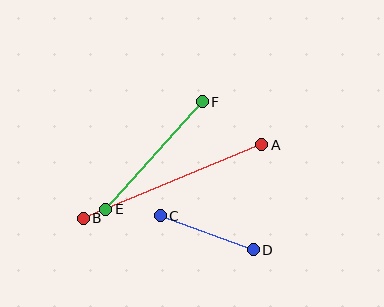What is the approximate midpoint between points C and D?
The midpoint is at approximately (207, 233) pixels.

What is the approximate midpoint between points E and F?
The midpoint is at approximately (154, 155) pixels.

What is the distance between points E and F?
The distance is approximately 144 pixels.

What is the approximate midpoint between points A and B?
The midpoint is at approximately (173, 182) pixels.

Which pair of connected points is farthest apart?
Points A and B are farthest apart.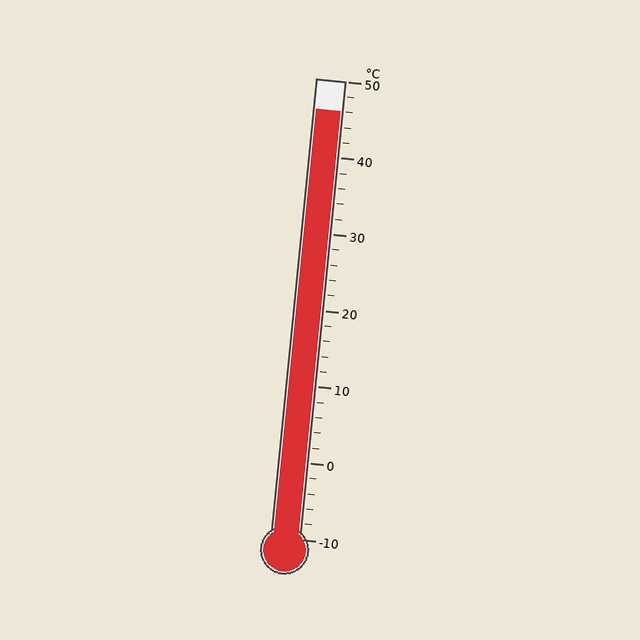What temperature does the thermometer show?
The thermometer shows approximately 46°C.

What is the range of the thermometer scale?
The thermometer scale ranges from -10°C to 50°C.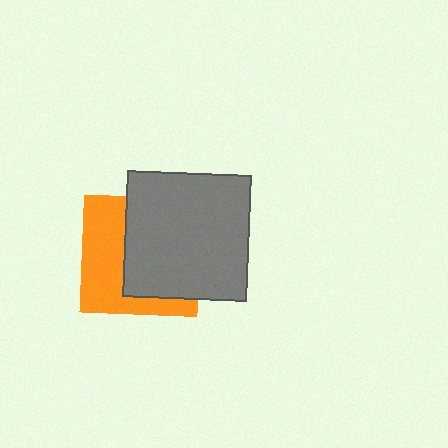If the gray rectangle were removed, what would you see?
You would see the complete orange square.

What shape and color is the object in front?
The object in front is a gray rectangle.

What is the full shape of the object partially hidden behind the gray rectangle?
The partially hidden object is an orange square.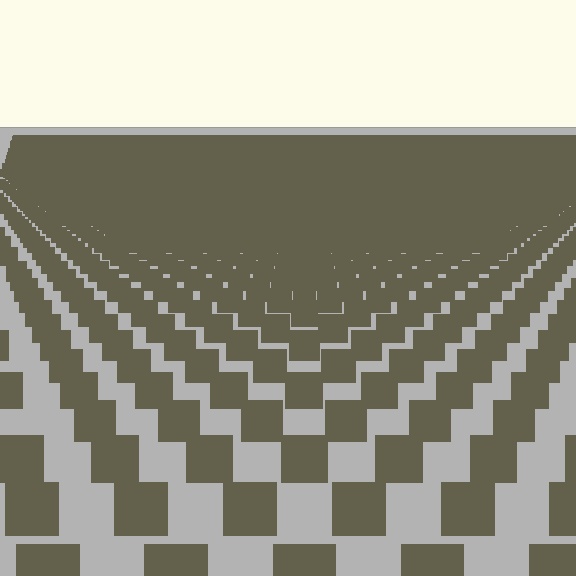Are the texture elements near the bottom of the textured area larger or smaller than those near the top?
Larger. Near the bottom, elements are closer to the viewer and appear at a bigger on-screen size.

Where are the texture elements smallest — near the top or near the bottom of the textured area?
Near the top.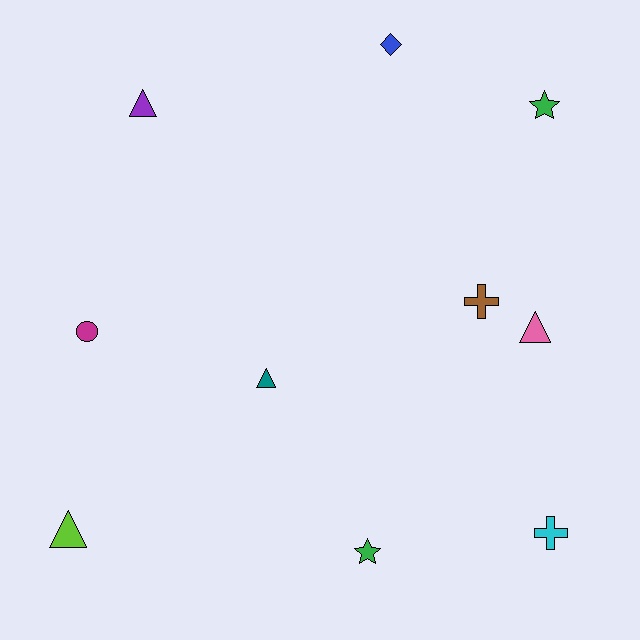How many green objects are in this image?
There are 2 green objects.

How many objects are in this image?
There are 10 objects.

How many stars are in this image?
There are 2 stars.